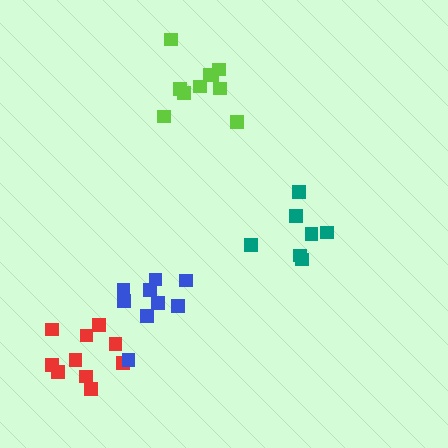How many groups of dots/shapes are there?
There are 4 groups.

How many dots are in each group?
Group 1: 7 dots, Group 2: 10 dots, Group 3: 10 dots, Group 4: 9 dots (36 total).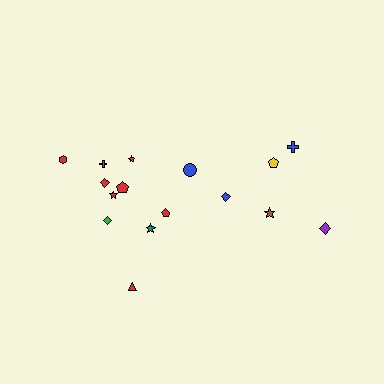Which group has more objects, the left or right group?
The left group.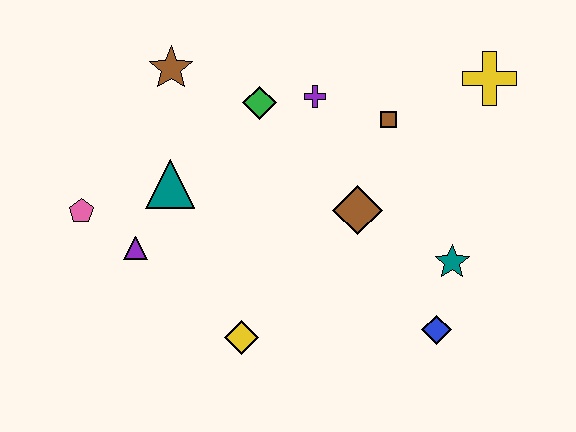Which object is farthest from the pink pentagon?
The yellow cross is farthest from the pink pentagon.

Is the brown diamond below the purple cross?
Yes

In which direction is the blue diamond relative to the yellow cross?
The blue diamond is below the yellow cross.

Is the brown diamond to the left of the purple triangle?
No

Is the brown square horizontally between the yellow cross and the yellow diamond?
Yes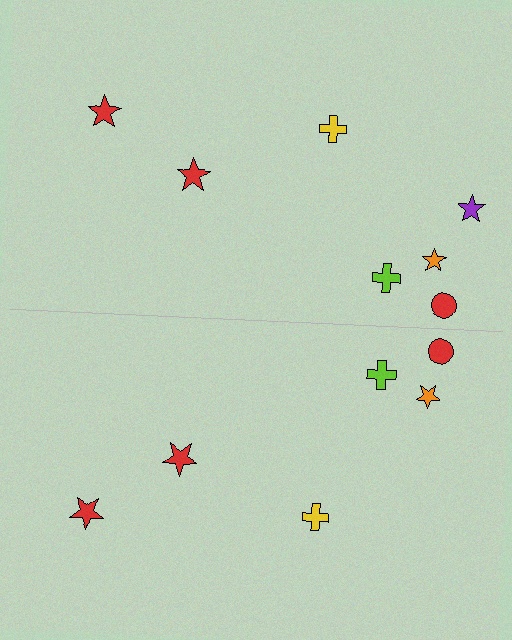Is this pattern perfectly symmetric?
No, the pattern is not perfectly symmetric. A purple star is missing from the bottom side.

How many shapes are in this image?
There are 13 shapes in this image.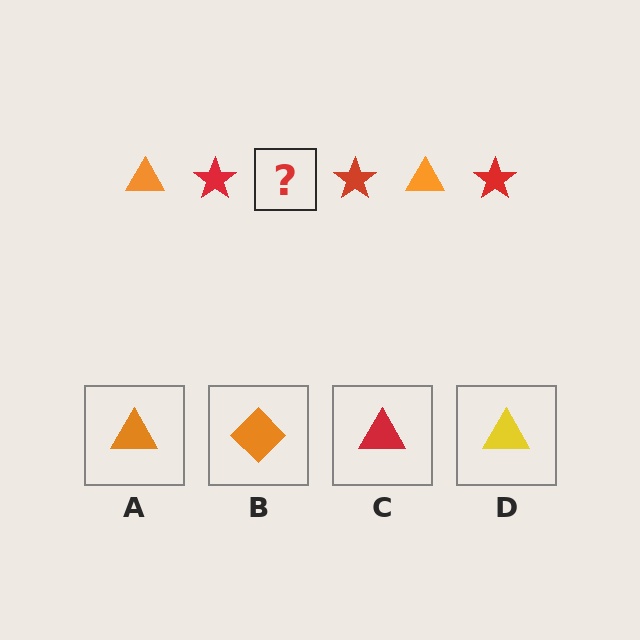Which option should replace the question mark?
Option A.